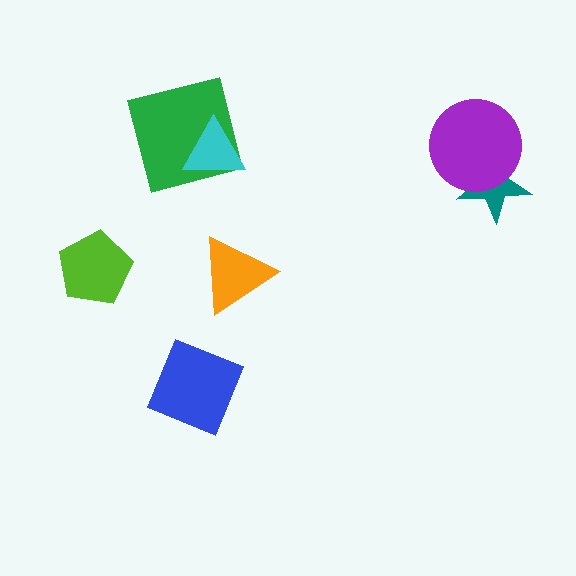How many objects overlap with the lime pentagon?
0 objects overlap with the lime pentagon.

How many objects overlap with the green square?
1 object overlaps with the green square.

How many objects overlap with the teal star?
1 object overlaps with the teal star.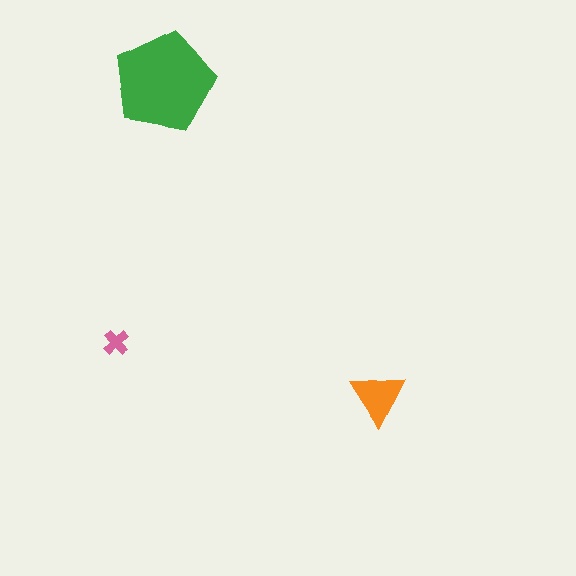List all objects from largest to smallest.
The green pentagon, the orange triangle, the pink cross.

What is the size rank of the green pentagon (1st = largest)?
1st.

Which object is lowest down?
The orange triangle is bottommost.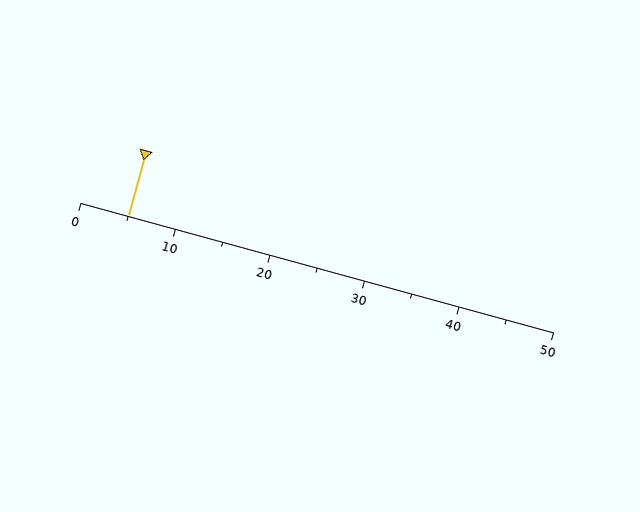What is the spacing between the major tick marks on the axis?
The major ticks are spaced 10 apart.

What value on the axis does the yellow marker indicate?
The marker indicates approximately 5.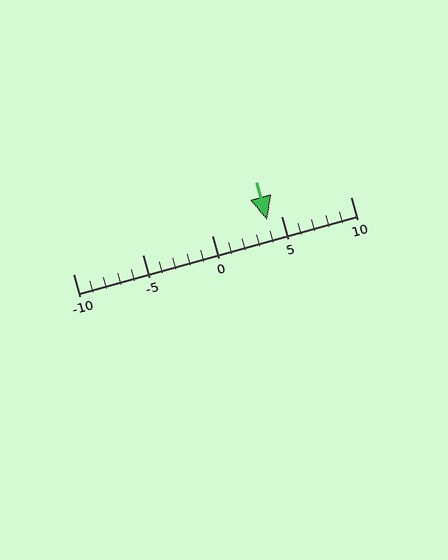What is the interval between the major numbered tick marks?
The major tick marks are spaced 5 units apart.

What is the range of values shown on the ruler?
The ruler shows values from -10 to 10.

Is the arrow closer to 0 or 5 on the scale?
The arrow is closer to 5.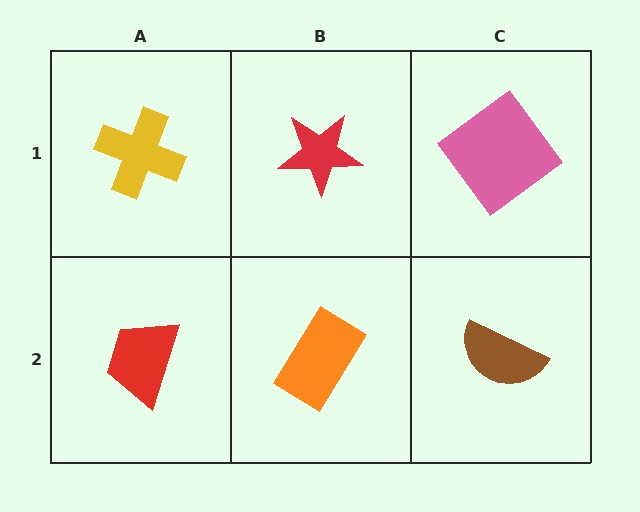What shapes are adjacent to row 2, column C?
A pink diamond (row 1, column C), an orange rectangle (row 2, column B).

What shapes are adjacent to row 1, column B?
An orange rectangle (row 2, column B), a yellow cross (row 1, column A), a pink diamond (row 1, column C).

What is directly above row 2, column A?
A yellow cross.